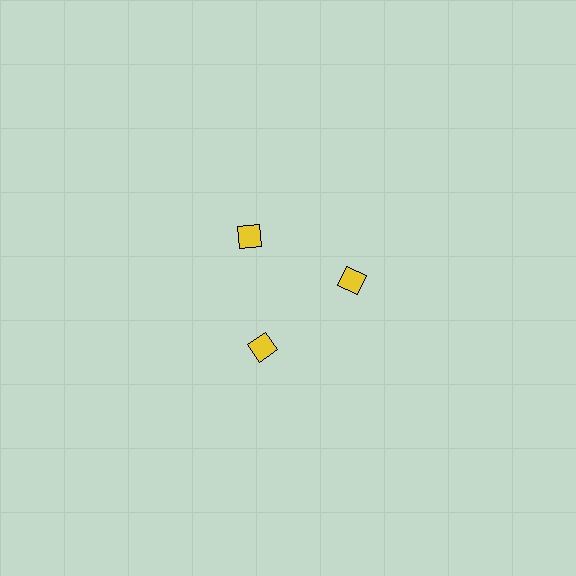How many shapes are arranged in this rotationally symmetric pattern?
There are 3 shapes, arranged in 3 groups of 1.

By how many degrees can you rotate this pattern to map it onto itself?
The pattern maps onto itself every 120 degrees of rotation.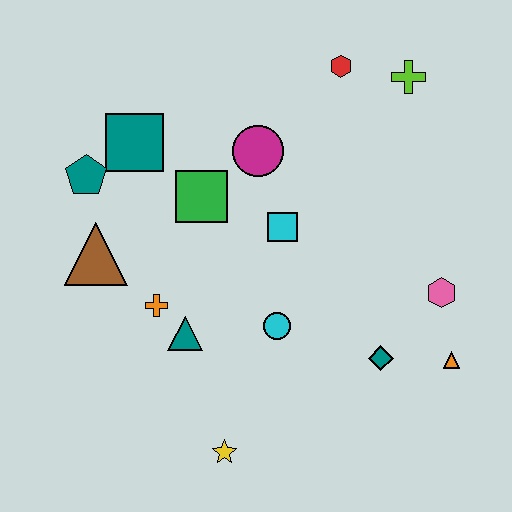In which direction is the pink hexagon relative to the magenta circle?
The pink hexagon is to the right of the magenta circle.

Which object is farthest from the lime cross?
The yellow star is farthest from the lime cross.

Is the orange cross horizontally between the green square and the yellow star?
No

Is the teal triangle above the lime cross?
No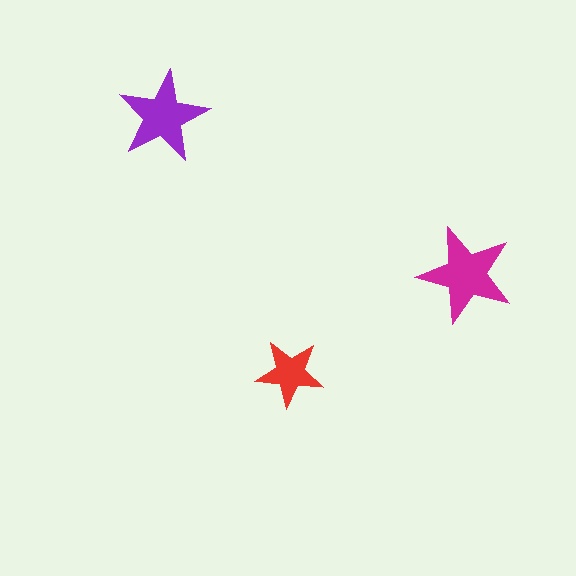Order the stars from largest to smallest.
the magenta one, the purple one, the red one.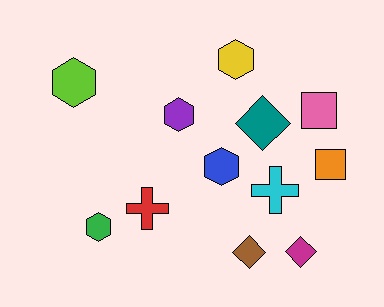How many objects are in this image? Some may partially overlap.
There are 12 objects.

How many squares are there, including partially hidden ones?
There are 2 squares.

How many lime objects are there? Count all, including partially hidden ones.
There is 1 lime object.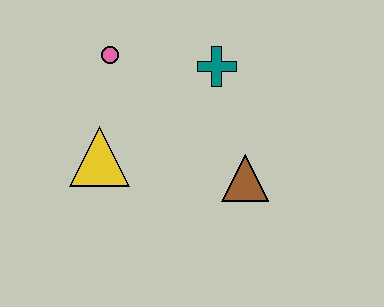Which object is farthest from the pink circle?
The brown triangle is farthest from the pink circle.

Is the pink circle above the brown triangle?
Yes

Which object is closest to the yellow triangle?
The pink circle is closest to the yellow triangle.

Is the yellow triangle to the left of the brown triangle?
Yes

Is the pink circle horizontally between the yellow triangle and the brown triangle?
Yes